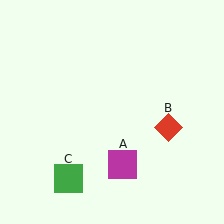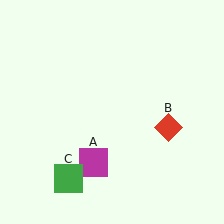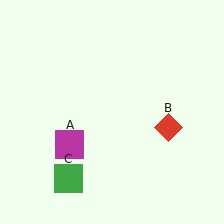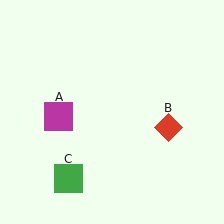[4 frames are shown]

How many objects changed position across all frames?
1 object changed position: magenta square (object A).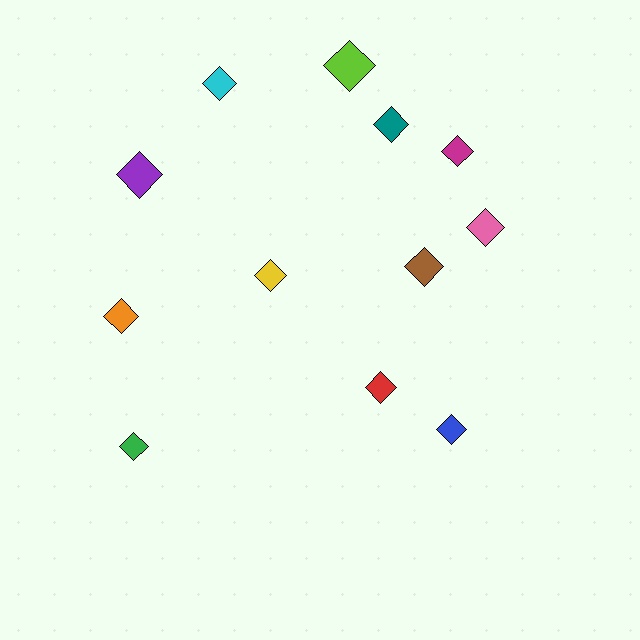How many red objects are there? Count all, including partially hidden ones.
There is 1 red object.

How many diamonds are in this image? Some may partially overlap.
There are 12 diamonds.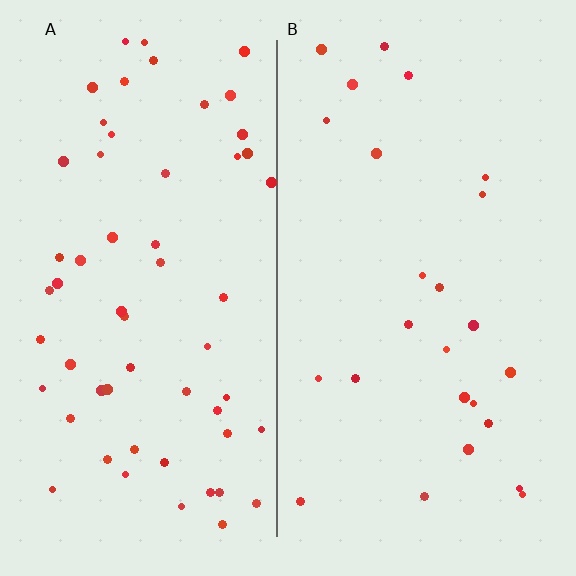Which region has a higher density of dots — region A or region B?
A (the left).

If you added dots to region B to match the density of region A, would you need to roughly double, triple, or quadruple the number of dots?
Approximately double.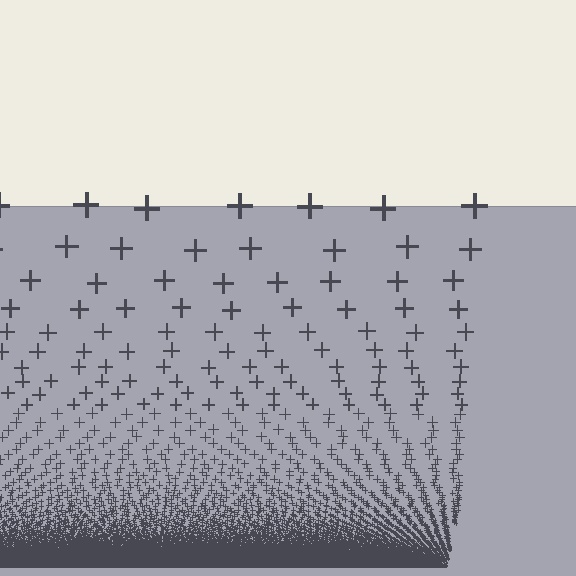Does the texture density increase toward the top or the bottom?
Density increases toward the bottom.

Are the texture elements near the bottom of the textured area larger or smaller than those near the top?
Smaller. The gradient is inverted — elements near the bottom are smaller and denser.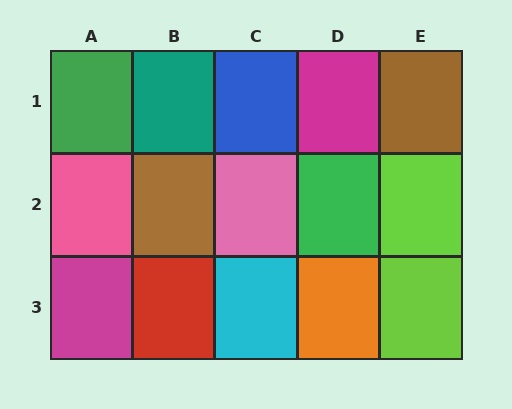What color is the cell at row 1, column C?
Blue.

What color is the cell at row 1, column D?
Magenta.